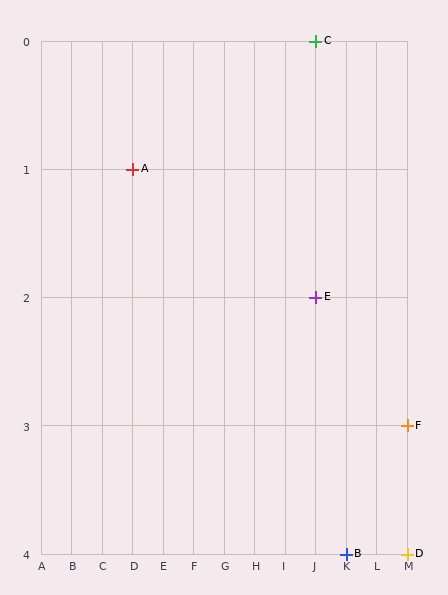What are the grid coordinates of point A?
Point A is at grid coordinates (D, 1).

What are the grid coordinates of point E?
Point E is at grid coordinates (J, 2).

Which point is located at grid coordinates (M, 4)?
Point D is at (M, 4).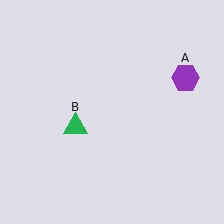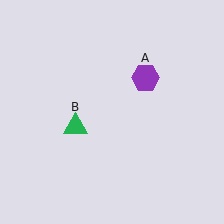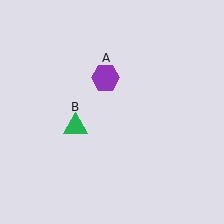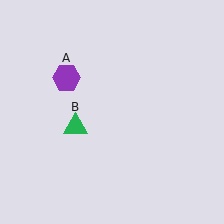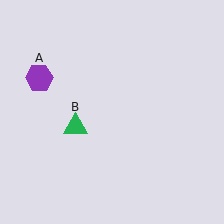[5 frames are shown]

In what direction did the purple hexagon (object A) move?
The purple hexagon (object A) moved left.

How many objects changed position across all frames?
1 object changed position: purple hexagon (object A).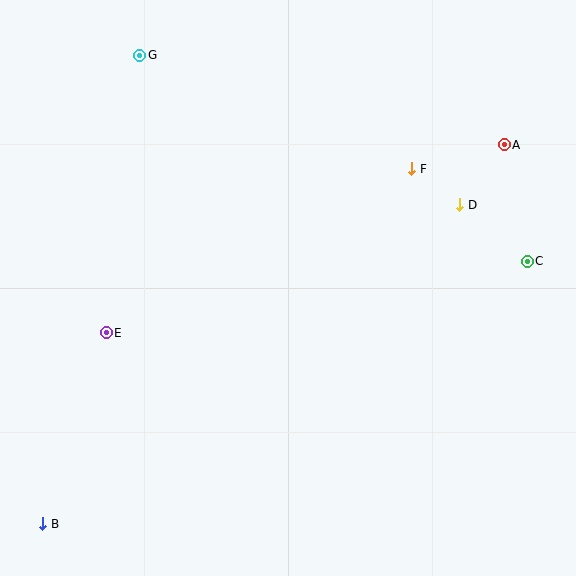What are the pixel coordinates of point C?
Point C is at (527, 261).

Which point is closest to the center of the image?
Point F at (412, 169) is closest to the center.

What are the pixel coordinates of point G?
Point G is at (140, 55).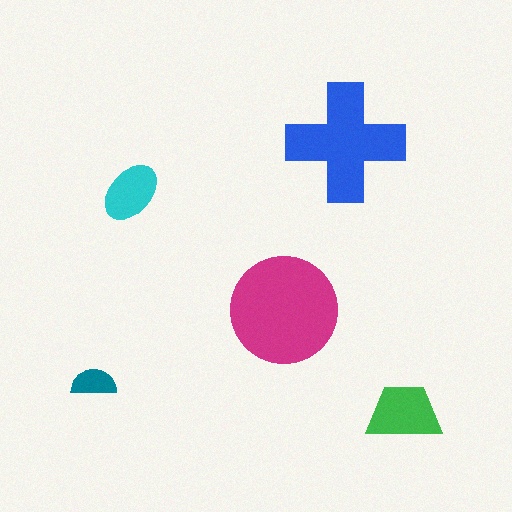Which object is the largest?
The magenta circle.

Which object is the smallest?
The teal semicircle.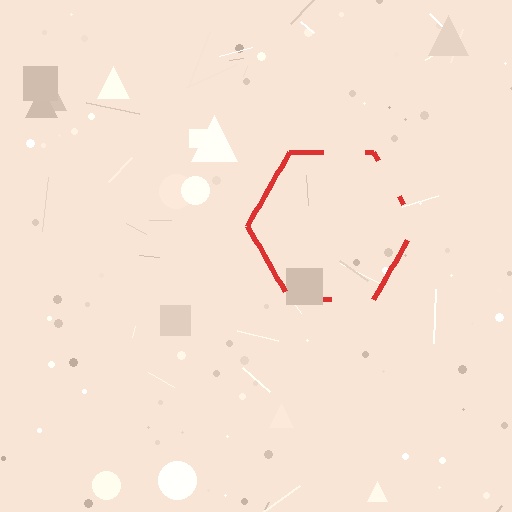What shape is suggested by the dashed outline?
The dashed outline suggests a hexagon.